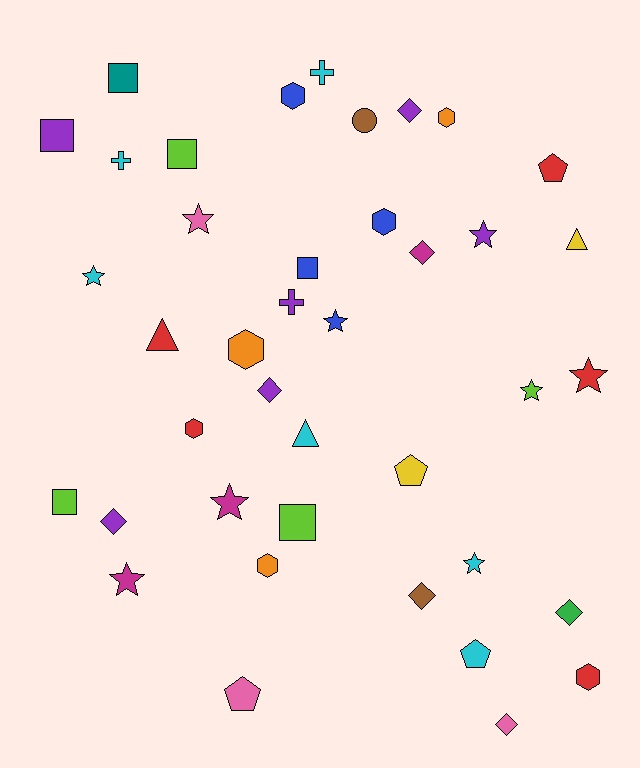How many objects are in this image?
There are 40 objects.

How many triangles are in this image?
There are 3 triangles.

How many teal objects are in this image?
There is 1 teal object.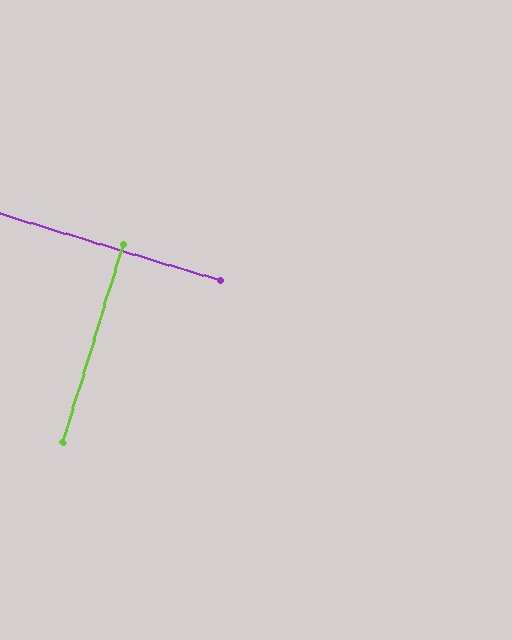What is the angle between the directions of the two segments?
Approximately 90 degrees.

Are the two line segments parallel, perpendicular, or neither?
Perpendicular — they meet at approximately 90°.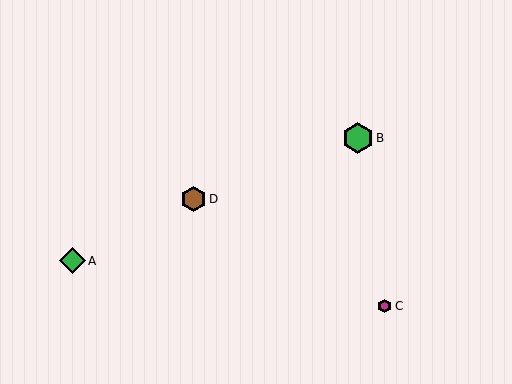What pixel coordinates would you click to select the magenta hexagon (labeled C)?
Click at (385, 306) to select the magenta hexagon C.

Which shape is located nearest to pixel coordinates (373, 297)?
The magenta hexagon (labeled C) at (385, 306) is nearest to that location.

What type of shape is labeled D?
Shape D is a brown hexagon.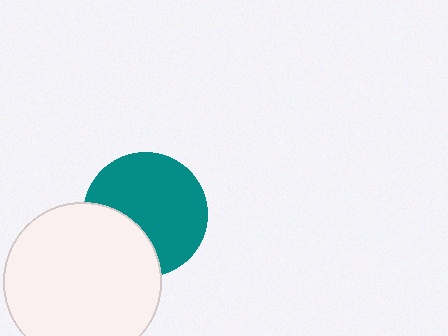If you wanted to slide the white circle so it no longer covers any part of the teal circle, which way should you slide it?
Slide it toward the lower-left — that is the most direct way to separate the two shapes.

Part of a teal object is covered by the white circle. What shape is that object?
It is a circle.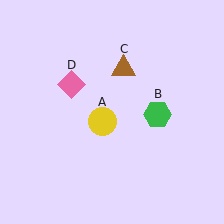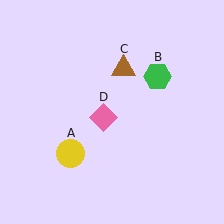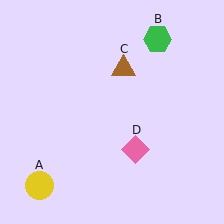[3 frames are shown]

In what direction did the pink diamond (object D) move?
The pink diamond (object D) moved down and to the right.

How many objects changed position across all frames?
3 objects changed position: yellow circle (object A), green hexagon (object B), pink diamond (object D).